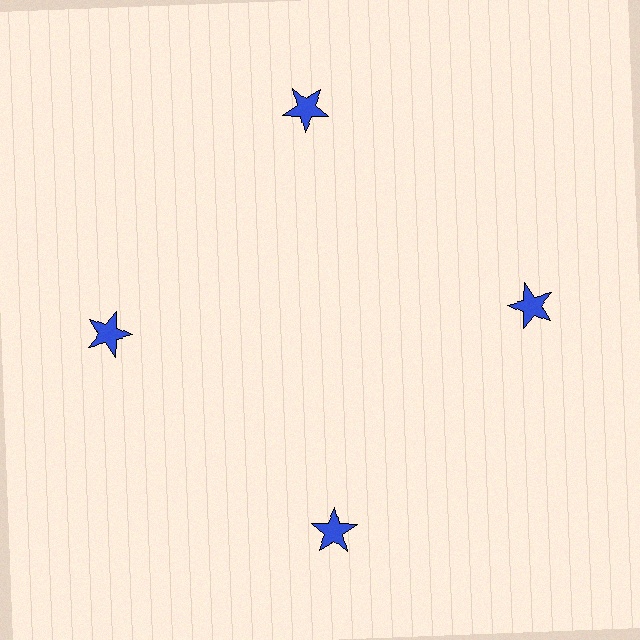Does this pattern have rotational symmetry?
Yes, this pattern has 4-fold rotational symmetry. It looks the same after rotating 90 degrees around the center.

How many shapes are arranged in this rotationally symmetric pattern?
There are 4 shapes, arranged in 4 groups of 1.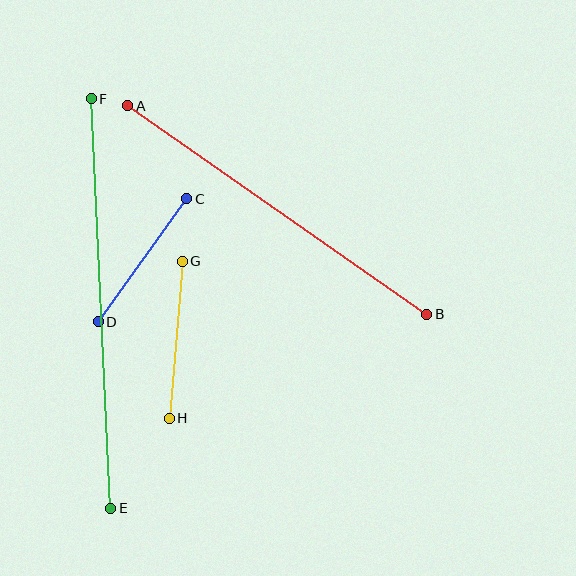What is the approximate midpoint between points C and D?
The midpoint is at approximately (143, 260) pixels.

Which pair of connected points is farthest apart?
Points E and F are farthest apart.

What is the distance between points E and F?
The distance is approximately 410 pixels.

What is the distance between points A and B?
The distance is approximately 364 pixels.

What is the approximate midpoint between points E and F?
The midpoint is at approximately (101, 304) pixels.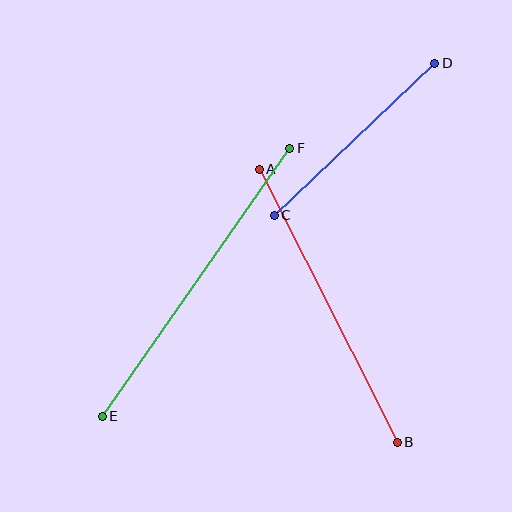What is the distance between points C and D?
The distance is approximately 221 pixels.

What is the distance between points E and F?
The distance is approximately 327 pixels.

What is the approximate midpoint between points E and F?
The midpoint is at approximately (196, 282) pixels.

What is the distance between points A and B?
The distance is approximately 306 pixels.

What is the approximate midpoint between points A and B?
The midpoint is at approximately (328, 306) pixels.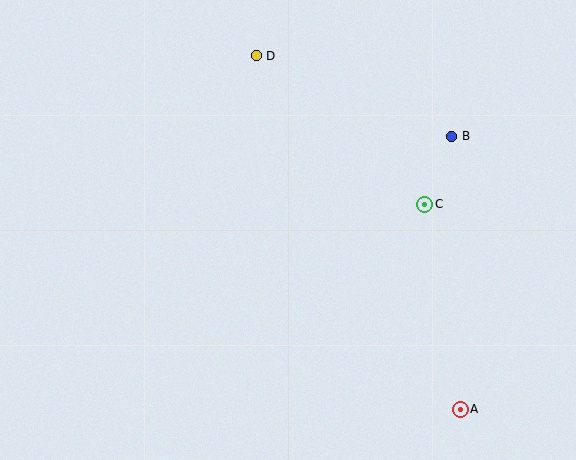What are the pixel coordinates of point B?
Point B is at (452, 136).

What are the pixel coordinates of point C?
Point C is at (425, 204).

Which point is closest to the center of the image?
Point C at (425, 204) is closest to the center.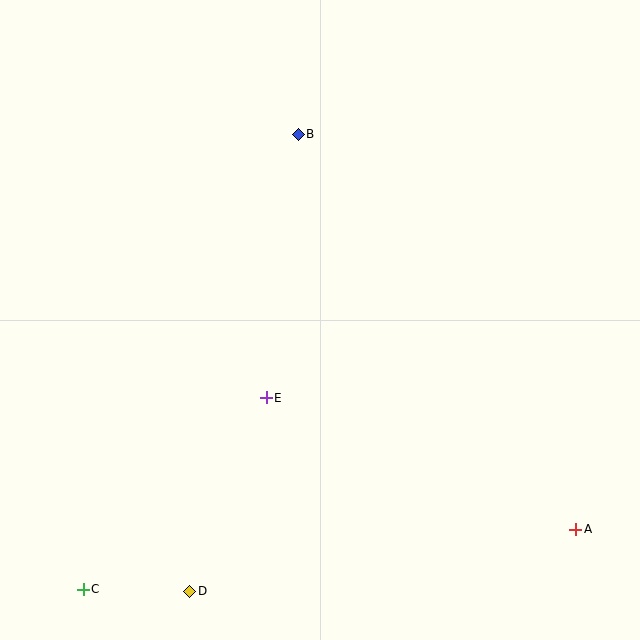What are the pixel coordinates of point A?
Point A is at (576, 530).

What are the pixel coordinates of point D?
Point D is at (190, 591).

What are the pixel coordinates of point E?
Point E is at (266, 398).